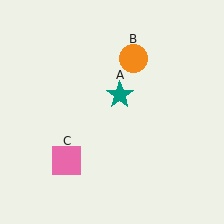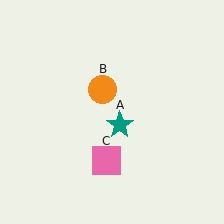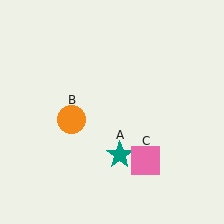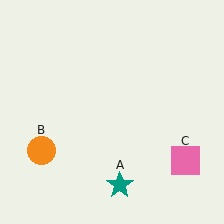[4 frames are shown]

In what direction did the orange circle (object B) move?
The orange circle (object B) moved down and to the left.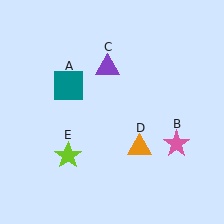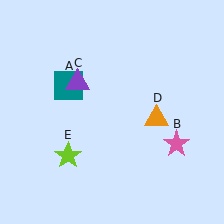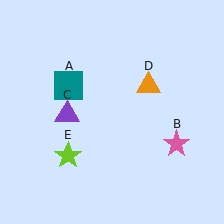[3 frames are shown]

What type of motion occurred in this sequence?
The purple triangle (object C), orange triangle (object D) rotated counterclockwise around the center of the scene.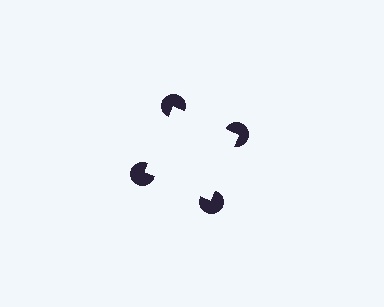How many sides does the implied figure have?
4 sides.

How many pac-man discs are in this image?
There are 4 — one at each vertex of the illusory square.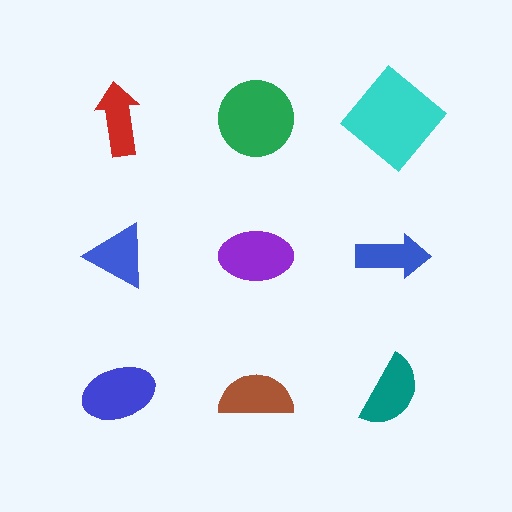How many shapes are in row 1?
3 shapes.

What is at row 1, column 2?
A green circle.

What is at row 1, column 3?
A cyan diamond.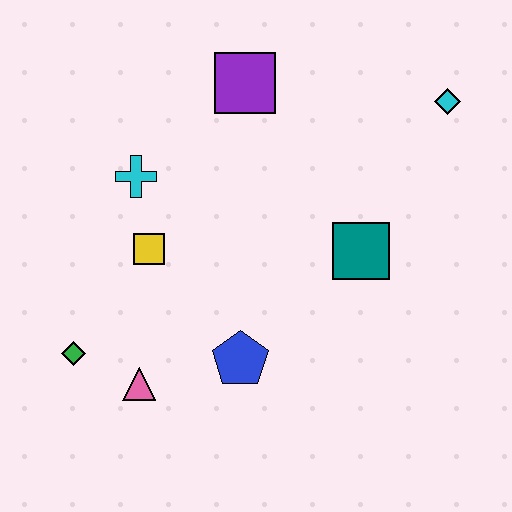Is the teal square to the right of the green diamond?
Yes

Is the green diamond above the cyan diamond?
No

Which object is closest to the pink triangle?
The green diamond is closest to the pink triangle.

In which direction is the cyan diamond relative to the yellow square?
The cyan diamond is to the right of the yellow square.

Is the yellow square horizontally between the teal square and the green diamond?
Yes